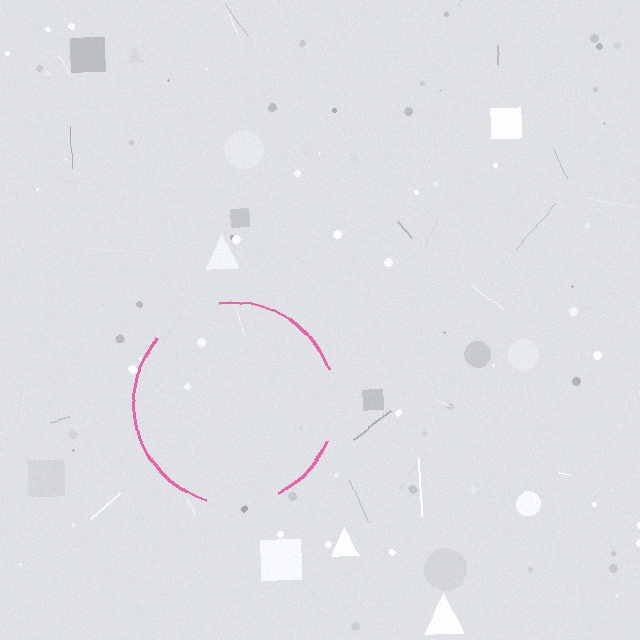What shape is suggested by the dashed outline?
The dashed outline suggests a circle.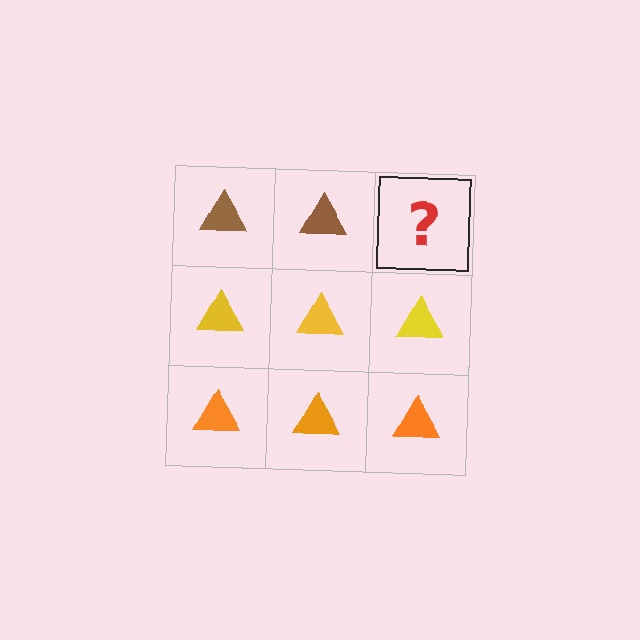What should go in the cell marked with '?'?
The missing cell should contain a brown triangle.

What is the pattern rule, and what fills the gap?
The rule is that each row has a consistent color. The gap should be filled with a brown triangle.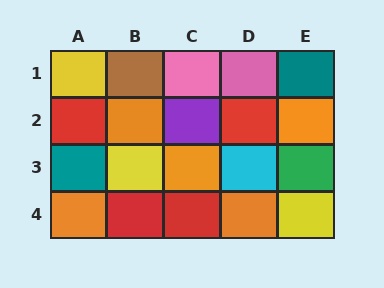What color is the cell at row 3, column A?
Teal.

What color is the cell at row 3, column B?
Yellow.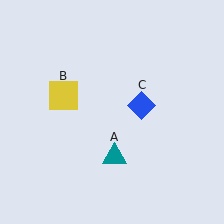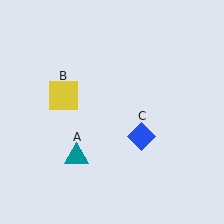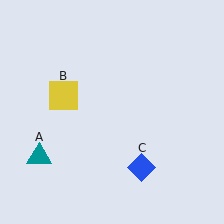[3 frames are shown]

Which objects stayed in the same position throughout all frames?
Yellow square (object B) remained stationary.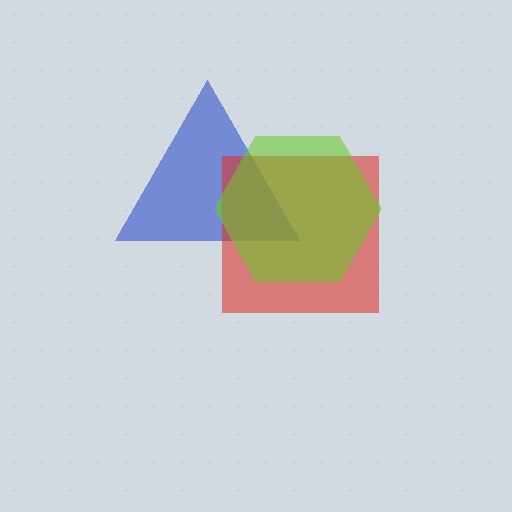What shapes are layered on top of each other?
The layered shapes are: a blue triangle, a red square, a lime hexagon.